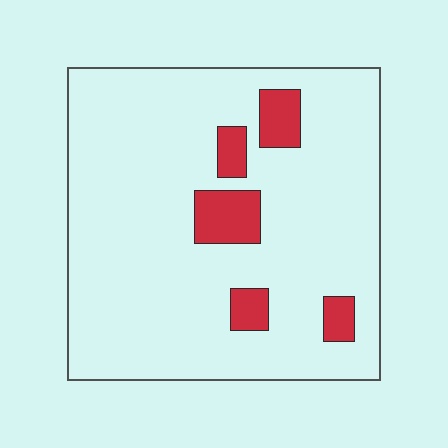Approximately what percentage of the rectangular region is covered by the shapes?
Approximately 10%.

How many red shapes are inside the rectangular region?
5.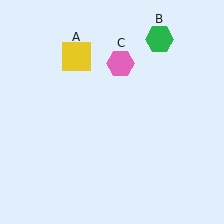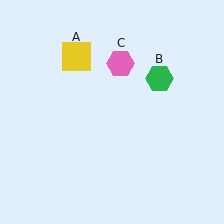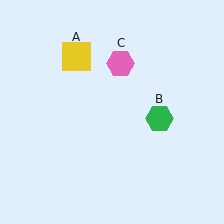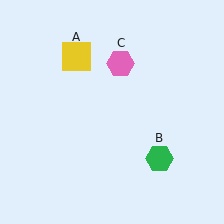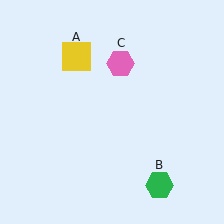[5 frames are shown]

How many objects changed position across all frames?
1 object changed position: green hexagon (object B).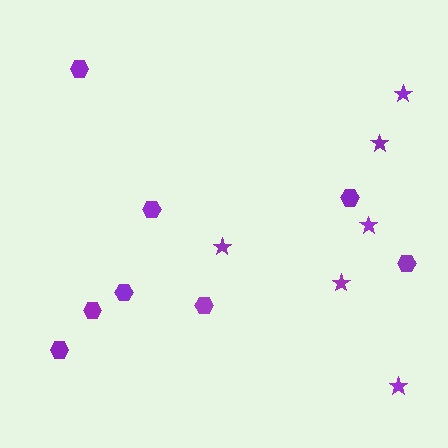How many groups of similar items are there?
There are 2 groups: one group of hexagons (8) and one group of stars (6).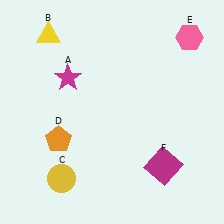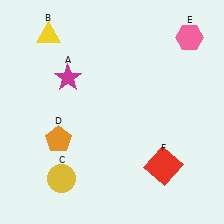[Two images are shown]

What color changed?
The square (F) changed from magenta in Image 1 to red in Image 2.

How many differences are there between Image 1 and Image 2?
There is 1 difference between the two images.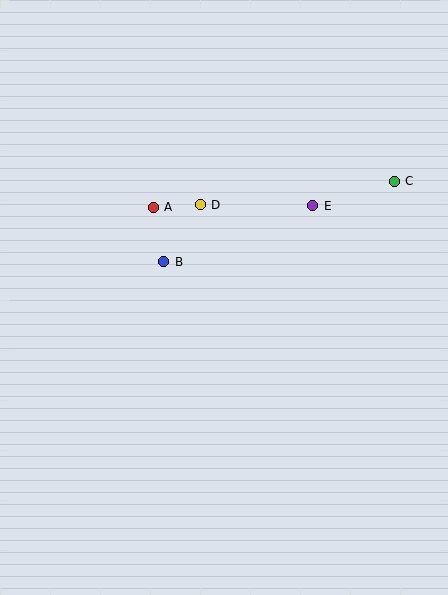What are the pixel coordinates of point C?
Point C is at (394, 181).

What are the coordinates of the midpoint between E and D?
The midpoint between E and D is at (256, 205).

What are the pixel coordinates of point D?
Point D is at (200, 205).